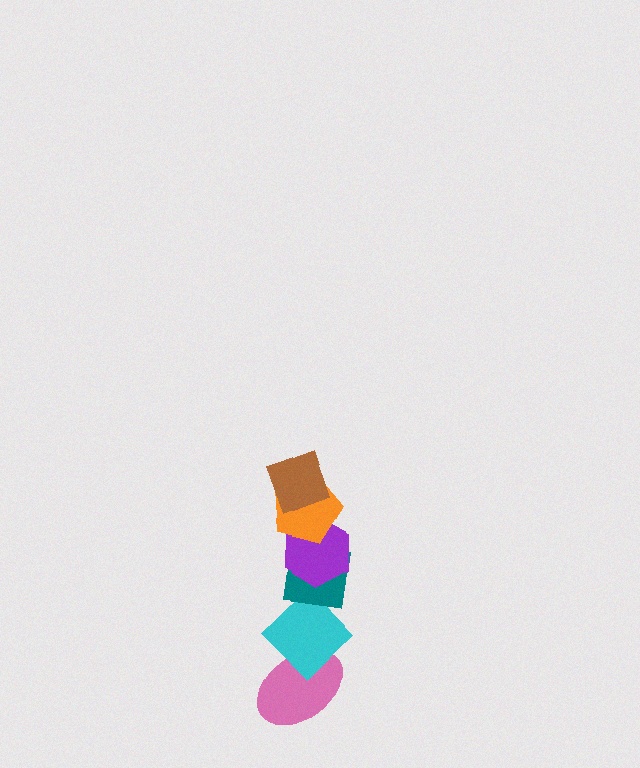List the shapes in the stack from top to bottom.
From top to bottom: the brown diamond, the orange pentagon, the purple hexagon, the teal square, the cyan diamond, the pink ellipse.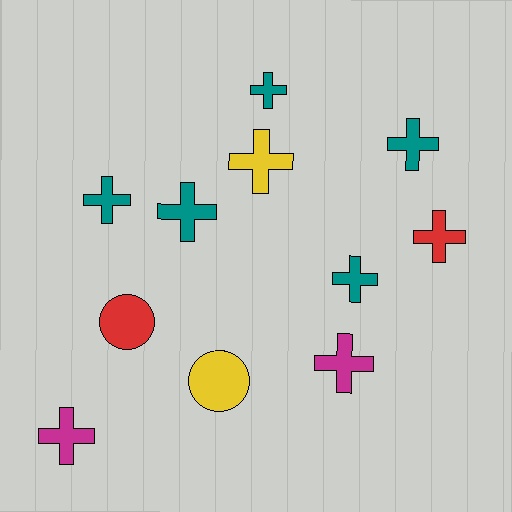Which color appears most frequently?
Teal, with 5 objects.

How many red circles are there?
There is 1 red circle.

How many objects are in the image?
There are 11 objects.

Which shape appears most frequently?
Cross, with 9 objects.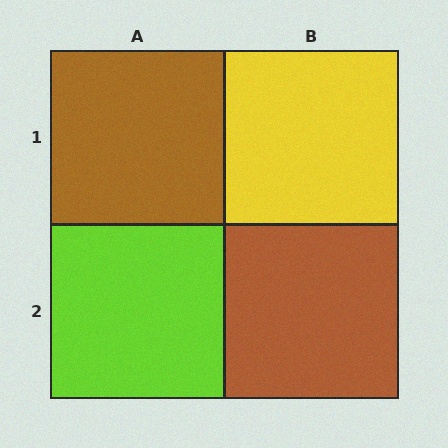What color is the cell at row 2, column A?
Lime.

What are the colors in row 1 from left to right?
Brown, yellow.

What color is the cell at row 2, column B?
Brown.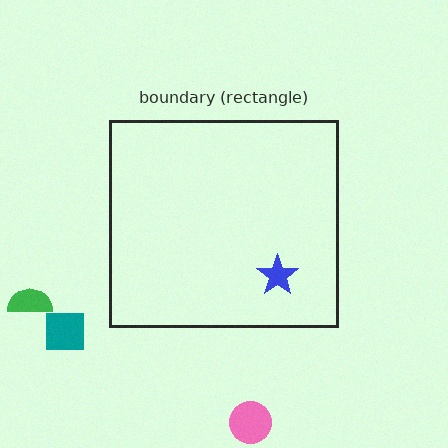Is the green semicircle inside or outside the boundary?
Outside.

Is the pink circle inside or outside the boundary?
Outside.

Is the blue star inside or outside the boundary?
Inside.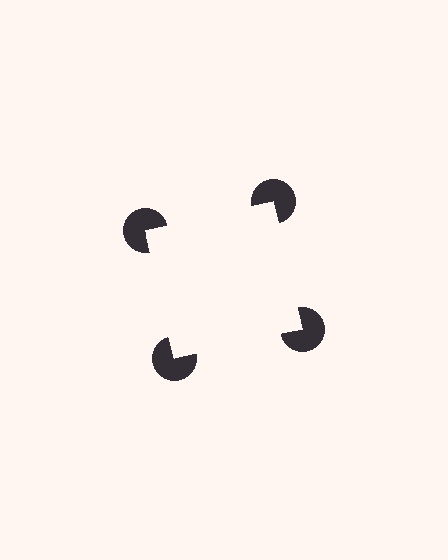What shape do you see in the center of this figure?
An illusory square — its edges are inferred from the aligned wedge cuts in the pac-man discs, not physically drawn.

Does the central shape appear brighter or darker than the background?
It typically appears slightly brighter than the background, even though no actual brightness change is drawn.